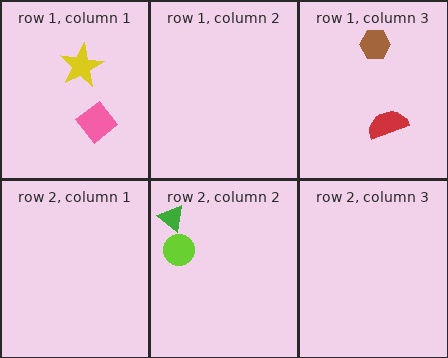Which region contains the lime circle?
The row 2, column 2 region.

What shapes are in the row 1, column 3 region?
The brown hexagon, the red semicircle.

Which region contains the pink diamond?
The row 1, column 1 region.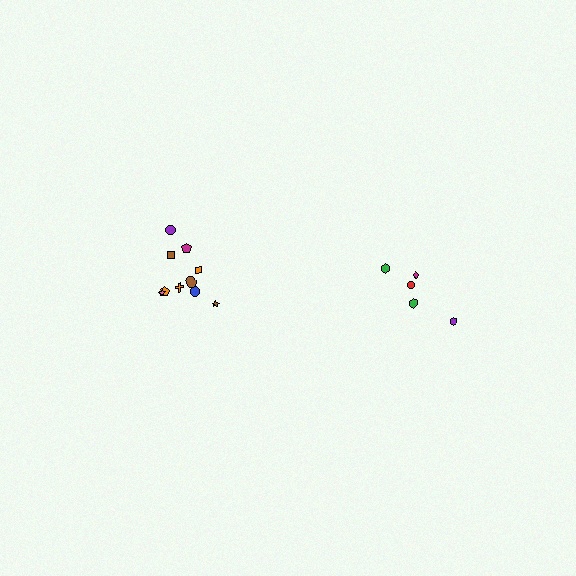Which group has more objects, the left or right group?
The left group.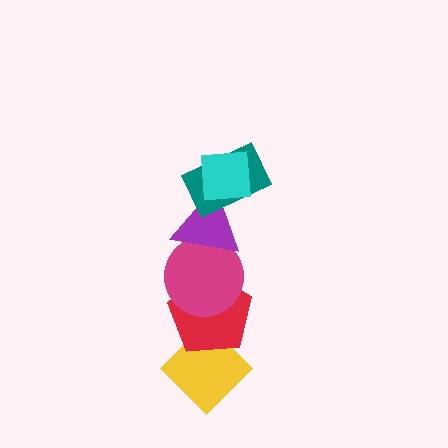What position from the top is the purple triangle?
The purple triangle is 3rd from the top.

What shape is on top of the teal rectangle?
The cyan square is on top of the teal rectangle.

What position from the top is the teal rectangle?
The teal rectangle is 2nd from the top.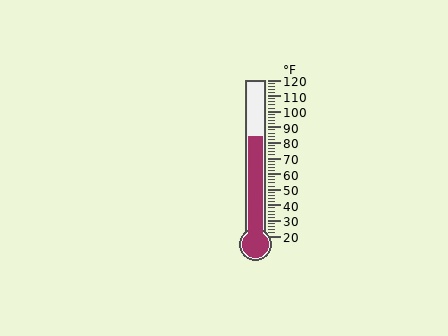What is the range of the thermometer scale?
The thermometer scale ranges from 20°F to 120°F.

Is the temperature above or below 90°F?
The temperature is below 90°F.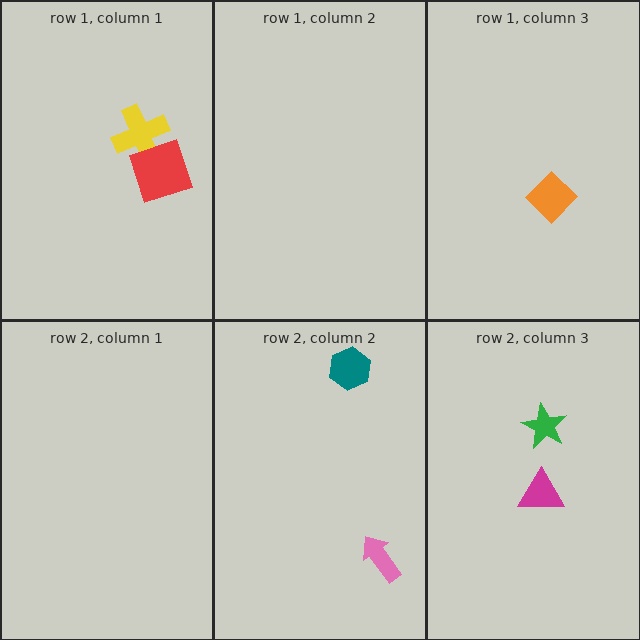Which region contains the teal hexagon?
The row 2, column 2 region.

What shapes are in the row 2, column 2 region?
The pink arrow, the teal hexagon.